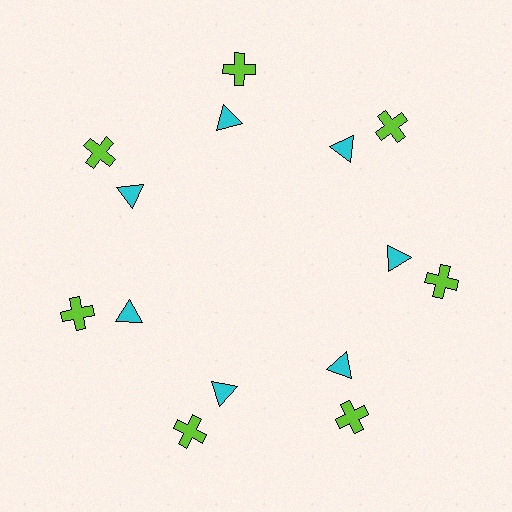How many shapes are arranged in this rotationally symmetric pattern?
There are 14 shapes, arranged in 7 groups of 2.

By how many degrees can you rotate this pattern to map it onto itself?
The pattern maps onto itself every 51 degrees of rotation.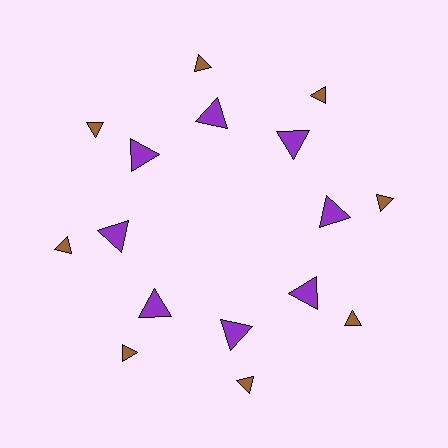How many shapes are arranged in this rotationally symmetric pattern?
There are 16 shapes, arranged in 8 groups of 2.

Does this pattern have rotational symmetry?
Yes, this pattern has 8-fold rotational symmetry. It looks the same after rotating 45 degrees around the center.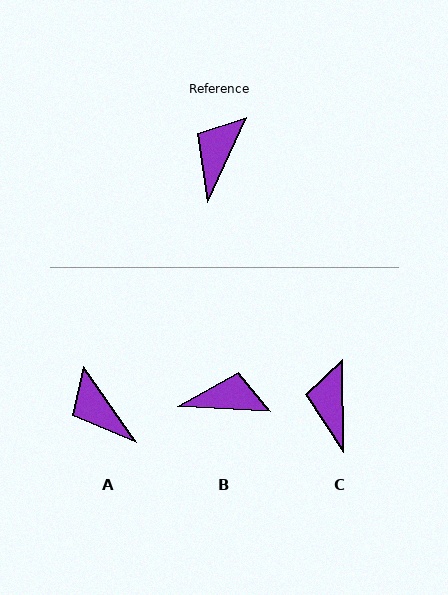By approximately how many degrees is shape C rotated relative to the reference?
Approximately 25 degrees counter-clockwise.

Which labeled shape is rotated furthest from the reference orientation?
B, about 68 degrees away.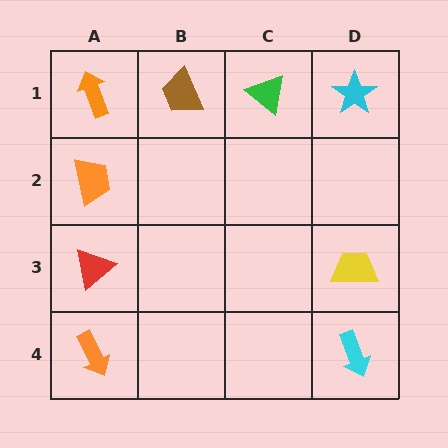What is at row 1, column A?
An orange arrow.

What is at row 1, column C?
A green triangle.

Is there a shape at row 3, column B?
No, that cell is empty.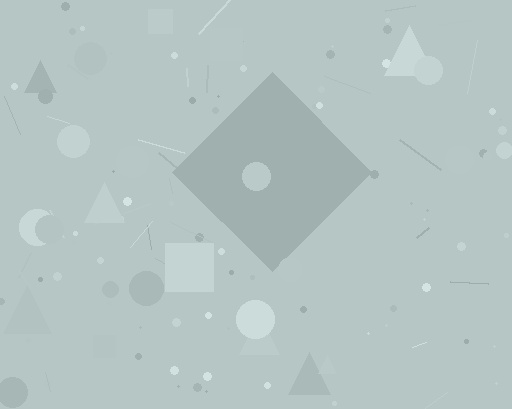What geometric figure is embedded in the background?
A diamond is embedded in the background.